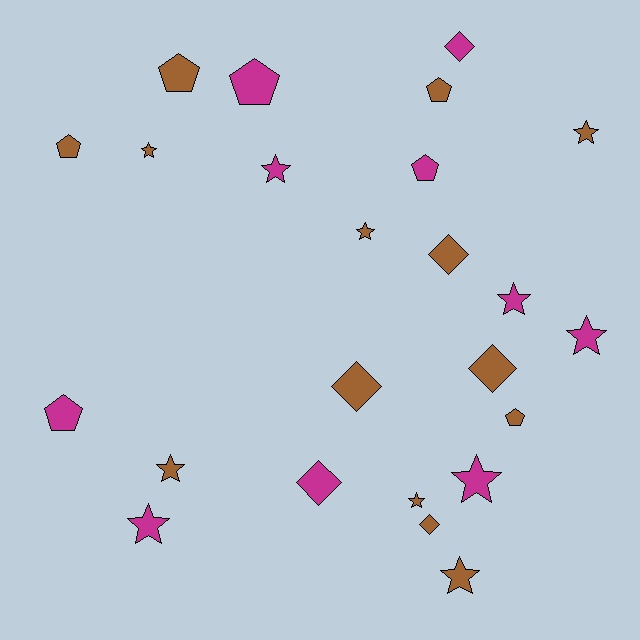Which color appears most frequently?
Brown, with 14 objects.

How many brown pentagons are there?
There are 4 brown pentagons.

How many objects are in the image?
There are 24 objects.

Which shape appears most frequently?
Star, with 11 objects.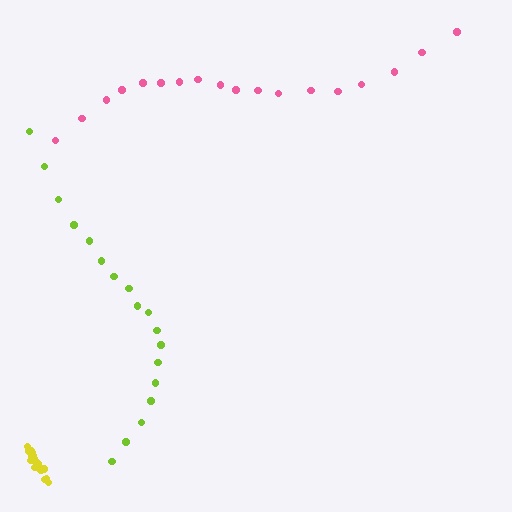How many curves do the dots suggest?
There are 3 distinct paths.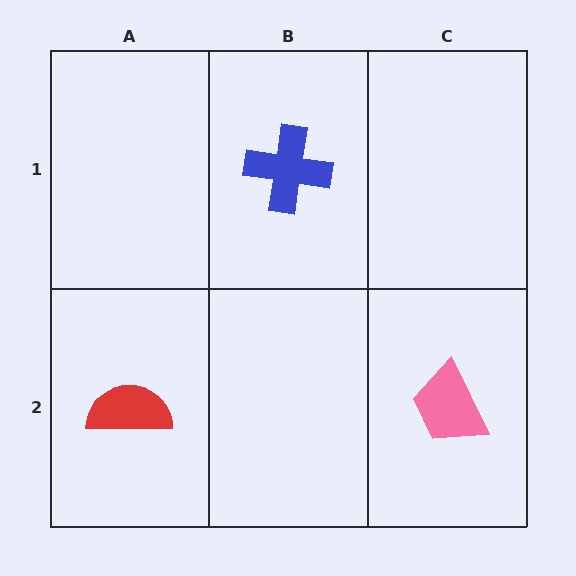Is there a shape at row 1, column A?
No, that cell is empty.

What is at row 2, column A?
A red semicircle.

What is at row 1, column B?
A blue cross.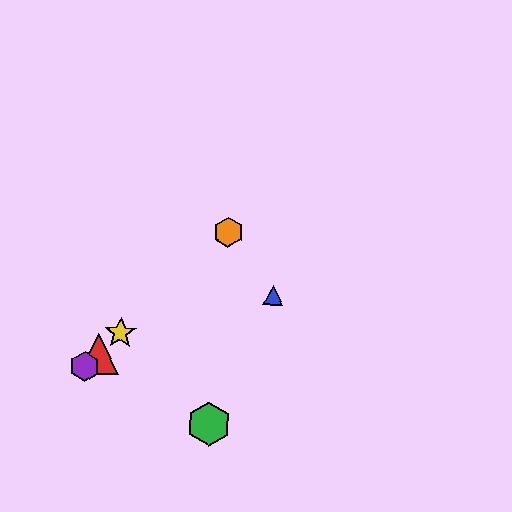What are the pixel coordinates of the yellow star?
The yellow star is at (120, 333).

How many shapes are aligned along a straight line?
4 shapes (the red triangle, the yellow star, the purple hexagon, the orange hexagon) are aligned along a straight line.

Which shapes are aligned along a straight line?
The red triangle, the yellow star, the purple hexagon, the orange hexagon are aligned along a straight line.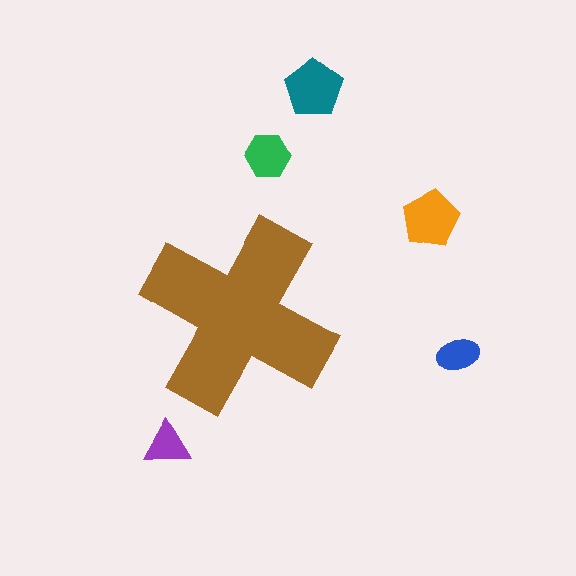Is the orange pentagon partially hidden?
No, the orange pentagon is fully visible.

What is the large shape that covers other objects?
A brown cross.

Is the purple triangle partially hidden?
No, the purple triangle is fully visible.